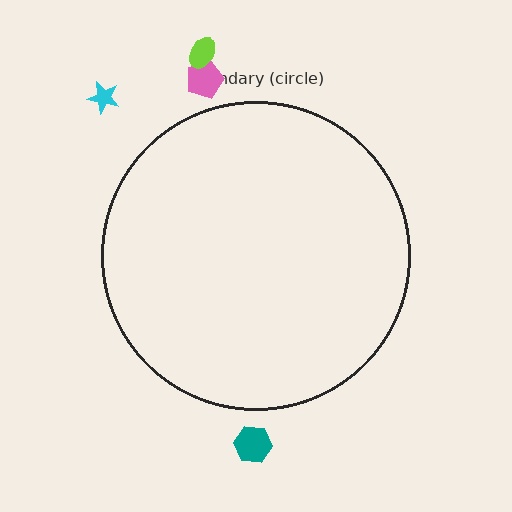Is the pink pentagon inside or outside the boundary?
Outside.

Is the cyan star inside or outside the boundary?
Outside.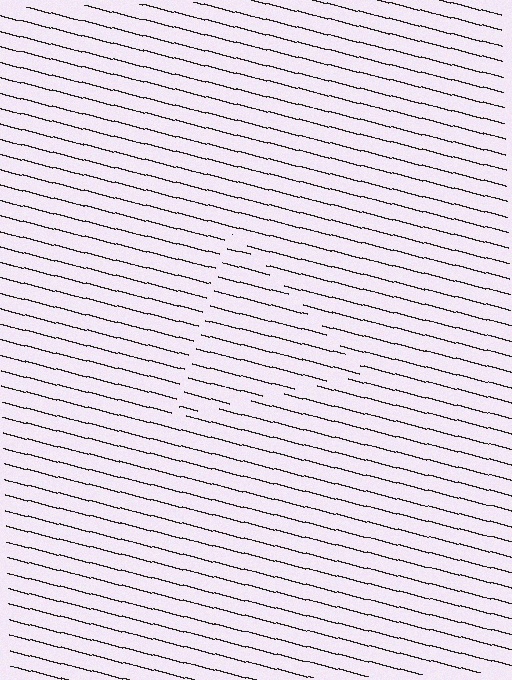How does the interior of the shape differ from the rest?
The interior of the shape contains the same grating, shifted by half a period — the contour is defined by the phase discontinuity where line-ends from the inner and outer gratings abut.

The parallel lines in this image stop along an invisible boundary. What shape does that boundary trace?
An illusory triangle. The interior of the shape contains the same grating, shifted by half a period — the contour is defined by the phase discontinuity where line-ends from the inner and outer gratings abut.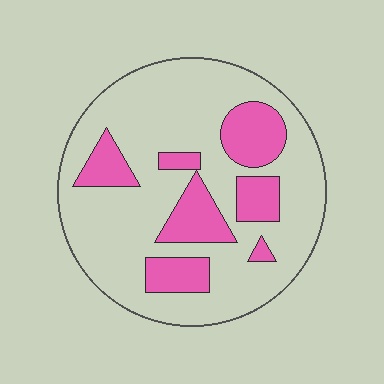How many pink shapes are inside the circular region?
7.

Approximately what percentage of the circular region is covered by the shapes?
Approximately 25%.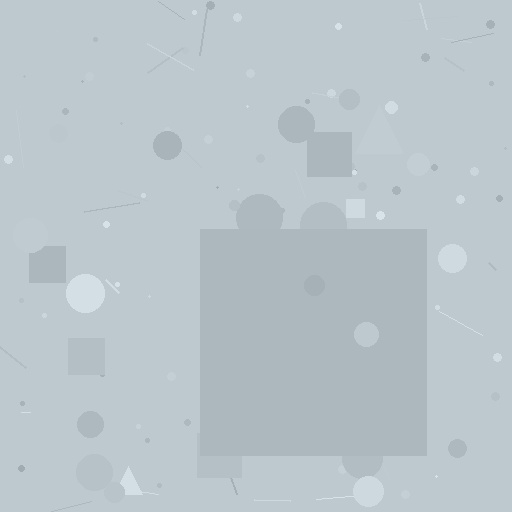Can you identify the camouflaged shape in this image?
The camouflaged shape is a square.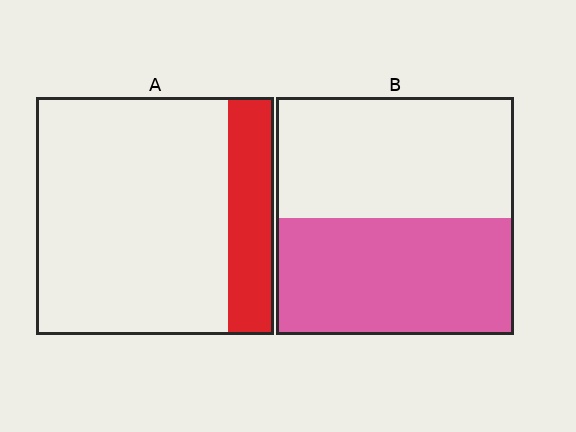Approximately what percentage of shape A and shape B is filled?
A is approximately 20% and B is approximately 50%.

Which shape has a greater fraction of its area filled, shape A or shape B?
Shape B.